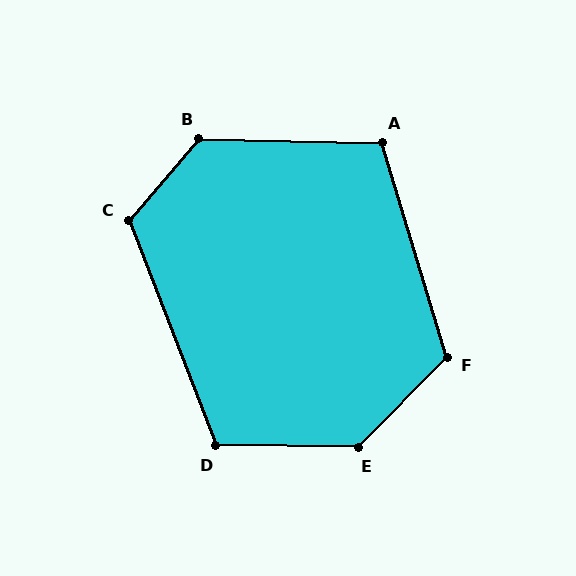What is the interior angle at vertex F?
Approximately 118 degrees (obtuse).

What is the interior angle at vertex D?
Approximately 112 degrees (obtuse).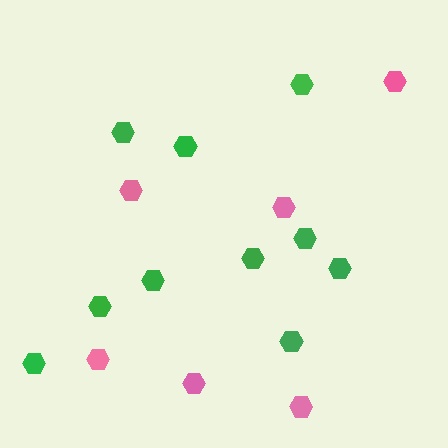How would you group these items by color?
There are 2 groups: one group of pink hexagons (6) and one group of green hexagons (10).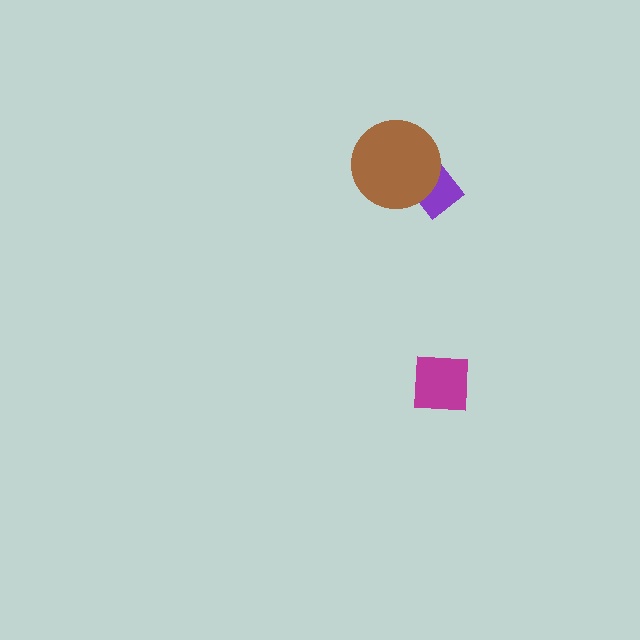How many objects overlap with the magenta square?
0 objects overlap with the magenta square.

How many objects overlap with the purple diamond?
1 object overlaps with the purple diamond.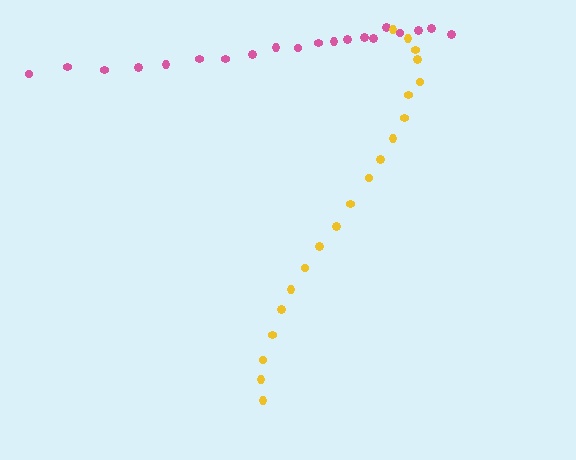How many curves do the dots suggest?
There are 2 distinct paths.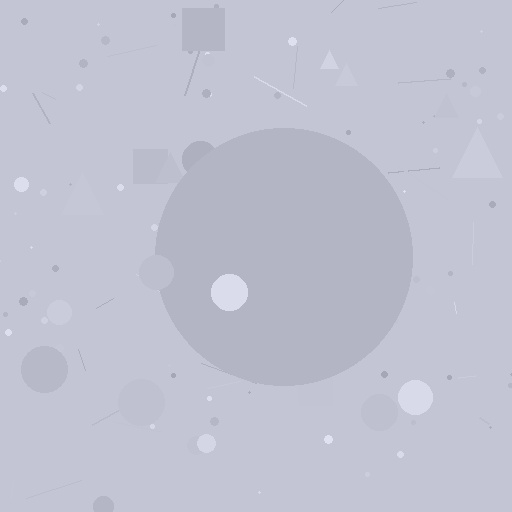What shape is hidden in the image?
A circle is hidden in the image.